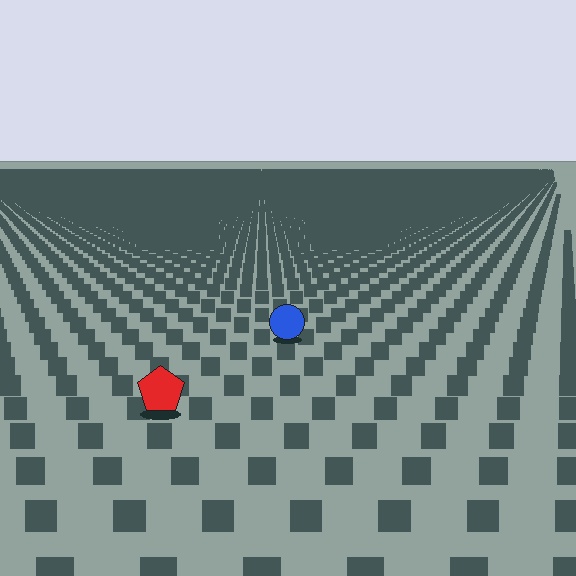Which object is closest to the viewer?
The red pentagon is closest. The texture marks near it are larger and more spread out.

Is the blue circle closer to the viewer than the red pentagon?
No. The red pentagon is closer — you can tell from the texture gradient: the ground texture is coarser near it.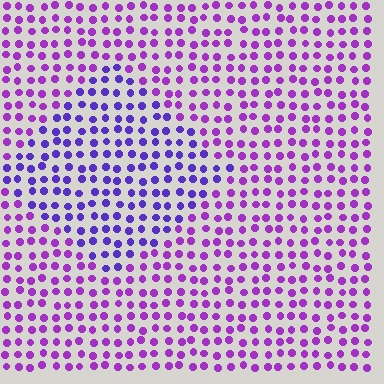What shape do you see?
I see a diamond.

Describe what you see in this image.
The image is filled with small purple elements in a uniform arrangement. A diamond-shaped region is visible where the elements are tinted to a slightly different hue, forming a subtle color boundary.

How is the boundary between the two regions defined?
The boundary is defined purely by a slight shift in hue (about 31 degrees). Spacing, size, and orientation are identical on both sides.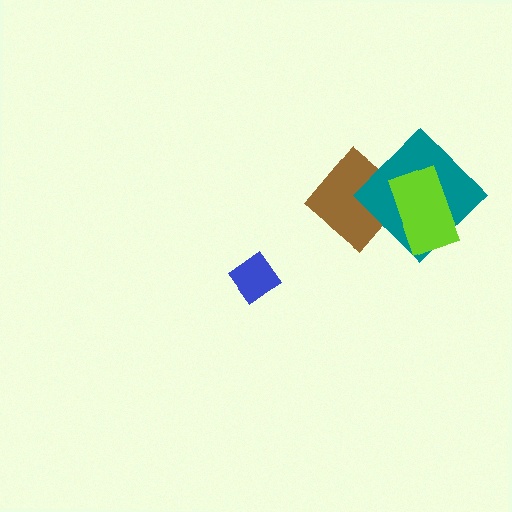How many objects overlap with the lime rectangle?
2 objects overlap with the lime rectangle.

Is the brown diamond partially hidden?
Yes, it is partially covered by another shape.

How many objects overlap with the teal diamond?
2 objects overlap with the teal diamond.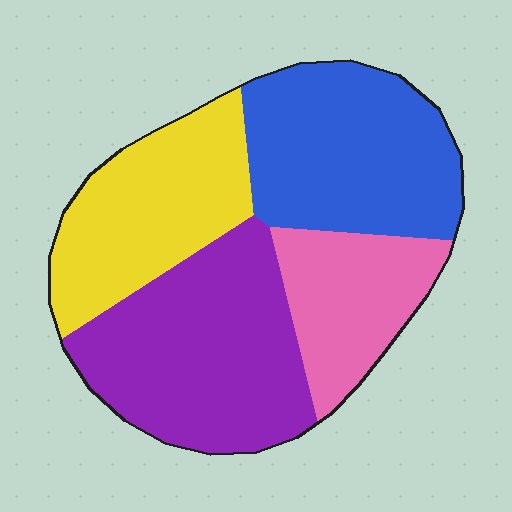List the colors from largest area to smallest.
From largest to smallest: purple, blue, yellow, pink.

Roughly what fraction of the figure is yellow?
Yellow takes up about one quarter (1/4) of the figure.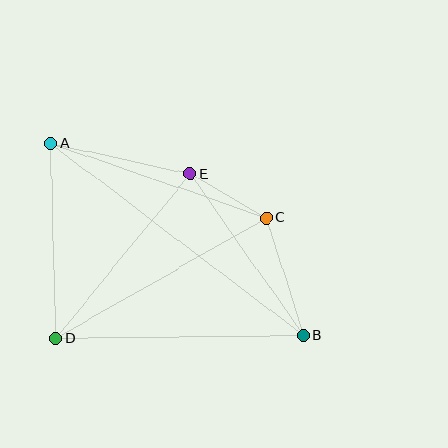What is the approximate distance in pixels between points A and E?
The distance between A and E is approximately 143 pixels.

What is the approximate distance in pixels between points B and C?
The distance between B and C is approximately 123 pixels.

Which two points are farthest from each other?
Points A and B are farthest from each other.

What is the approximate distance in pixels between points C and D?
The distance between C and D is approximately 242 pixels.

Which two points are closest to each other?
Points C and E are closest to each other.